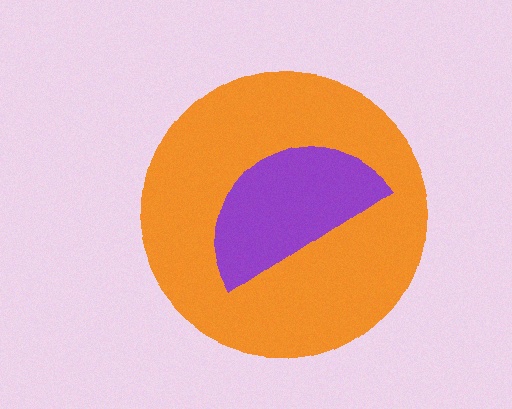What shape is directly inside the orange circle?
The purple semicircle.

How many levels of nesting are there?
2.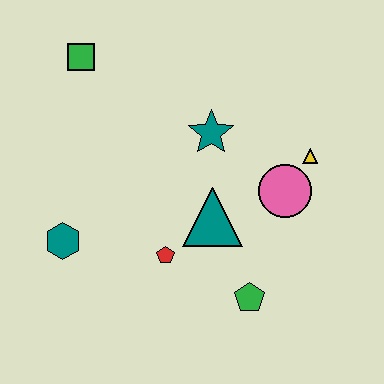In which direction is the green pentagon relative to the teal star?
The green pentagon is below the teal star.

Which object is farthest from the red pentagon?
The green square is farthest from the red pentagon.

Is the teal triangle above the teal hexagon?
Yes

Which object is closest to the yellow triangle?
The pink circle is closest to the yellow triangle.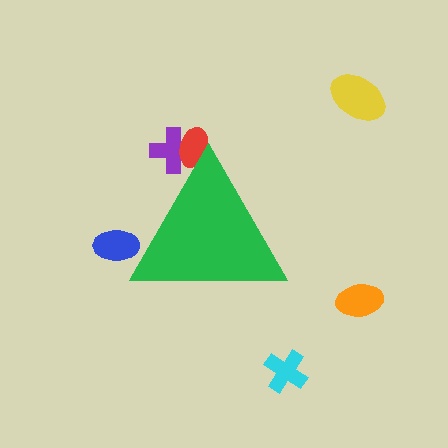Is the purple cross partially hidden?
Yes, the purple cross is partially hidden behind the green triangle.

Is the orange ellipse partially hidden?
No, the orange ellipse is fully visible.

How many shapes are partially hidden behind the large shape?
3 shapes are partially hidden.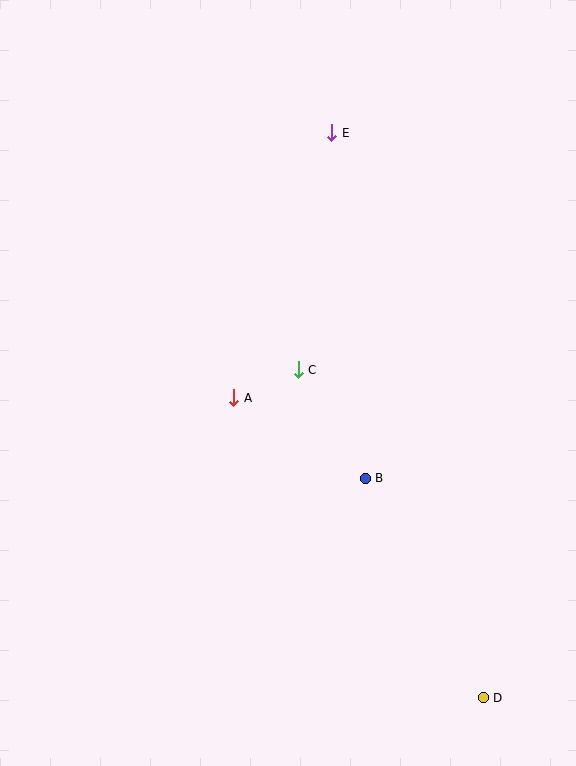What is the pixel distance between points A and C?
The distance between A and C is 70 pixels.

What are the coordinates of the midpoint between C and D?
The midpoint between C and D is at (391, 534).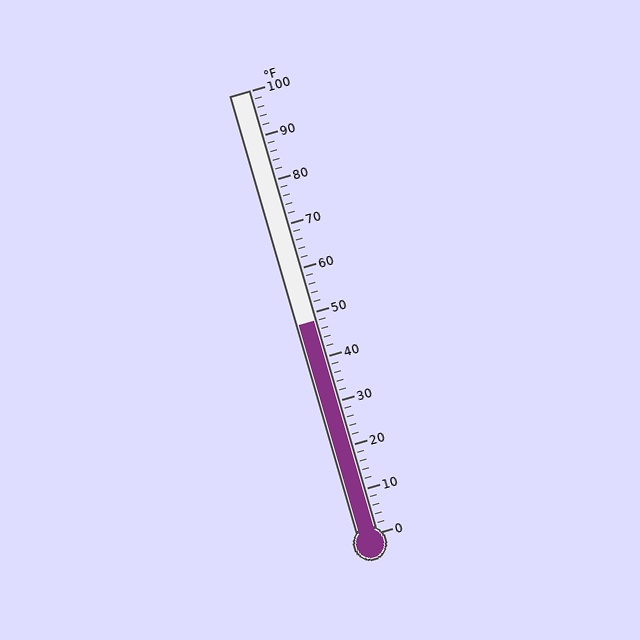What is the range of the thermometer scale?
The thermometer scale ranges from 0°F to 100°F.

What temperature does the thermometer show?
The thermometer shows approximately 48°F.